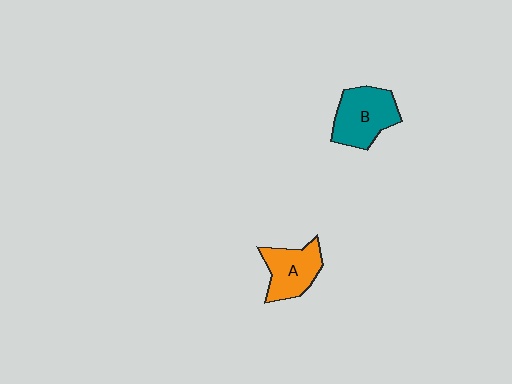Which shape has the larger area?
Shape B (teal).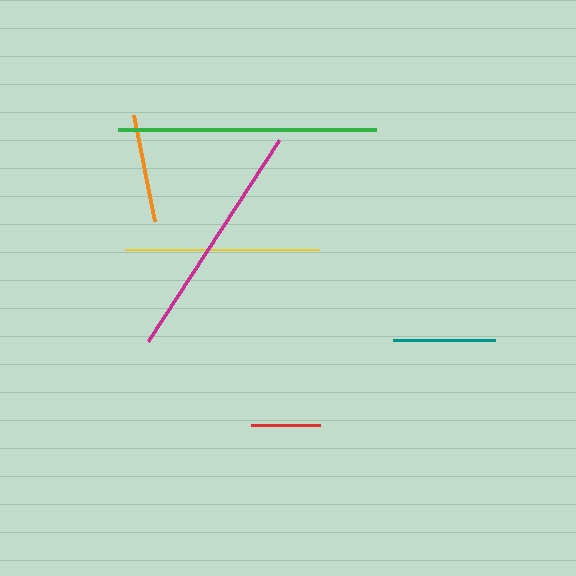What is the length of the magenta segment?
The magenta segment is approximately 239 pixels long.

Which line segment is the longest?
The green line is the longest at approximately 258 pixels.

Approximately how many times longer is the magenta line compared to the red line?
The magenta line is approximately 3.4 times the length of the red line.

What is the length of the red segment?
The red segment is approximately 69 pixels long.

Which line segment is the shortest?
The red line is the shortest at approximately 69 pixels.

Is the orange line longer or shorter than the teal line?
The orange line is longer than the teal line.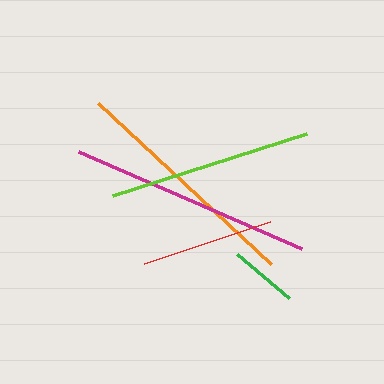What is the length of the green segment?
The green segment is approximately 68 pixels long.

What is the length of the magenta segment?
The magenta segment is approximately 243 pixels long.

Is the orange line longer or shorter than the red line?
The orange line is longer than the red line.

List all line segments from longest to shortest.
From longest to shortest: magenta, orange, lime, red, green.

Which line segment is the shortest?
The green line is the shortest at approximately 68 pixels.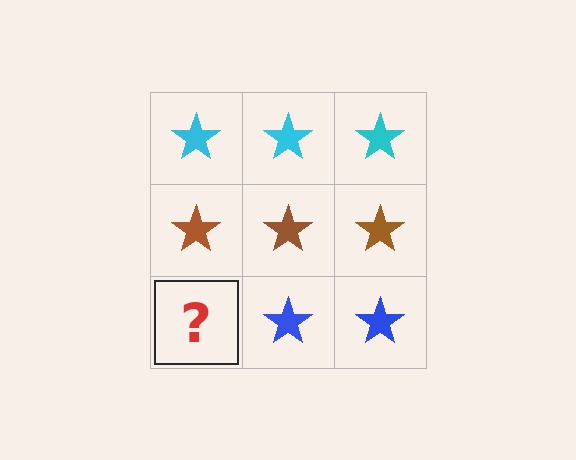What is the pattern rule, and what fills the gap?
The rule is that each row has a consistent color. The gap should be filled with a blue star.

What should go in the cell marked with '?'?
The missing cell should contain a blue star.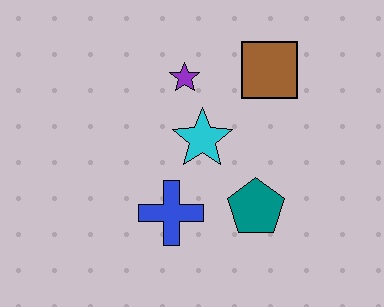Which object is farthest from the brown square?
The blue cross is farthest from the brown square.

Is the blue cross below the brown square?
Yes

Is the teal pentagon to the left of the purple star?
No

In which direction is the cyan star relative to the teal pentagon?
The cyan star is above the teal pentagon.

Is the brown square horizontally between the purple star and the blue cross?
No